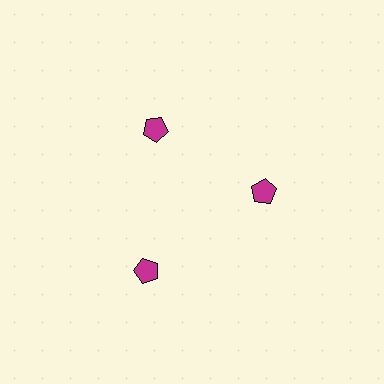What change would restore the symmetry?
The symmetry would be restored by moving it inward, back onto the ring so that all 3 pentagons sit at equal angles and equal distance from the center.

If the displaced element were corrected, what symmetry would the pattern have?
It would have 3-fold rotational symmetry — the pattern would map onto itself every 120 degrees.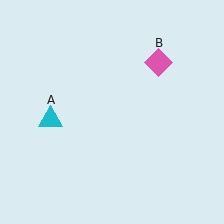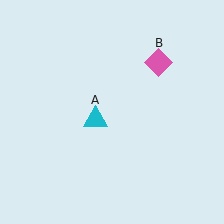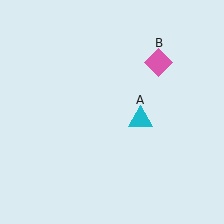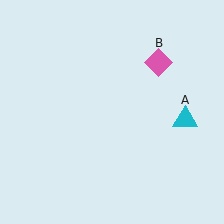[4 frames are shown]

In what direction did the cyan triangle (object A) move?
The cyan triangle (object A) moved right.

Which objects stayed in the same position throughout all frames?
Pink diamond (object B) remained stationary.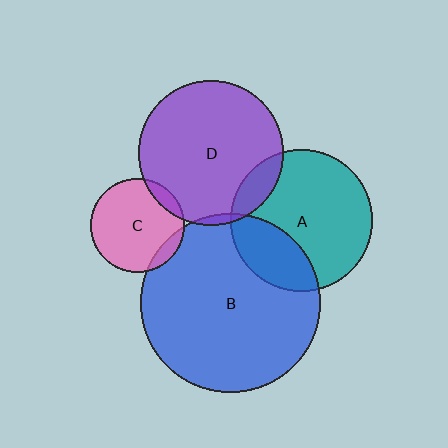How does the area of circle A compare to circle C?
Approximately 2.3 times.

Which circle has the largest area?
Circle B (blue).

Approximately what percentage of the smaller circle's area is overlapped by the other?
Approximately 10%.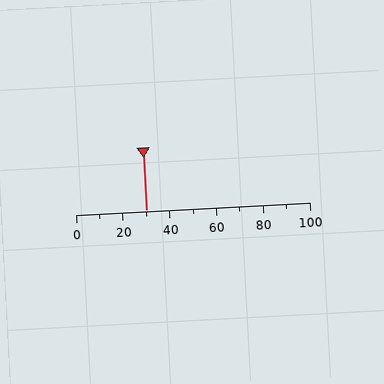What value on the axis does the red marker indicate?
The marker indicates approximately 30.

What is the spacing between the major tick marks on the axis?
The major ticks are spaced 20 apart.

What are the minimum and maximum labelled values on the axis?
The axis runs from 0 to 100.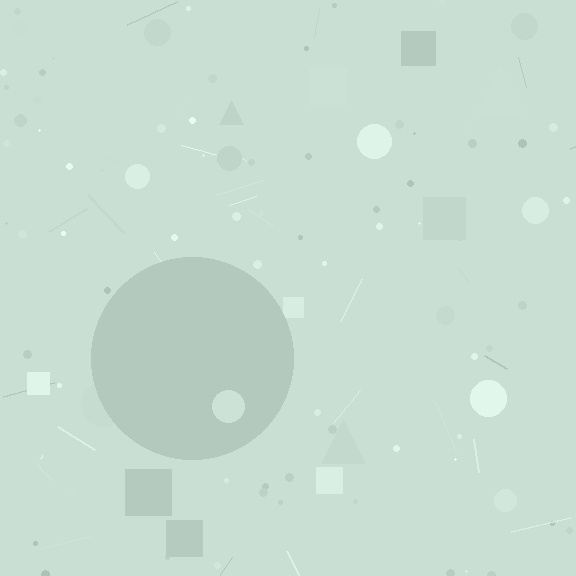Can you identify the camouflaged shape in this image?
The camouflaged shape is a circle.